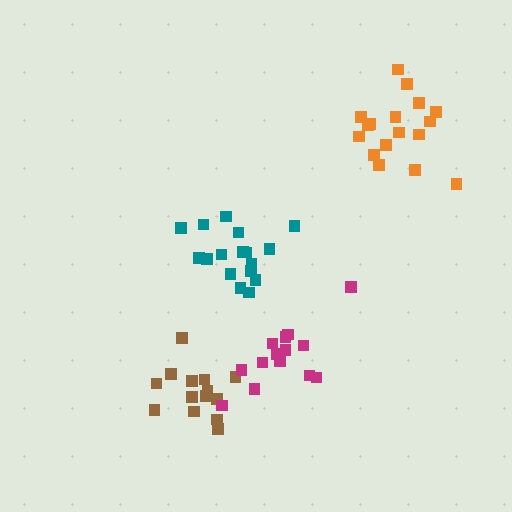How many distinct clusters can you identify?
There are 4 distinct clusters.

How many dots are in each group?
Group 1: 17 dots, Group 2: 17 dots, Group 3: 14 dots, Group 4: 14 dots (62 total).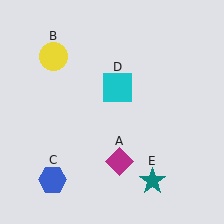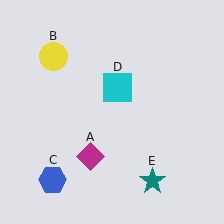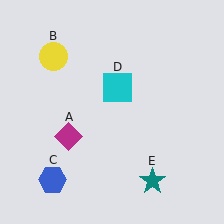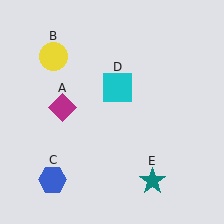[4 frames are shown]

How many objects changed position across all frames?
1 object changed position: magenta diamond (object A).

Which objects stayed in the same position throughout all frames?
Yellow circle (object B) and blue hexagon (object C) and cyan square (object D) and teal star (object E) remained stationary.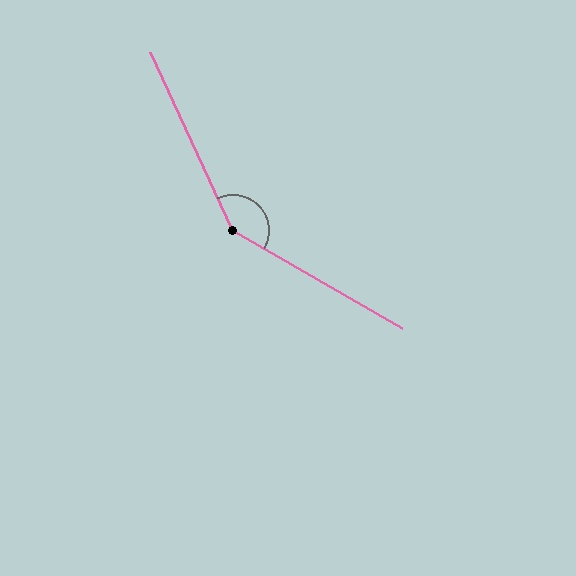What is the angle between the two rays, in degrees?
Approximately 145 degrees.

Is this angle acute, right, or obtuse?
It is obtuse.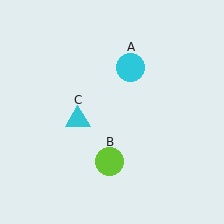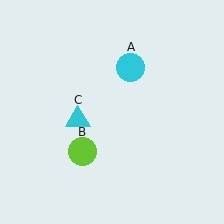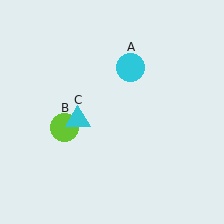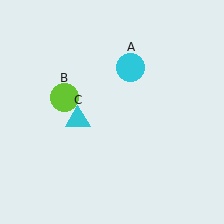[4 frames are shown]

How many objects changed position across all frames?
1 object changed position: lime circle (object B).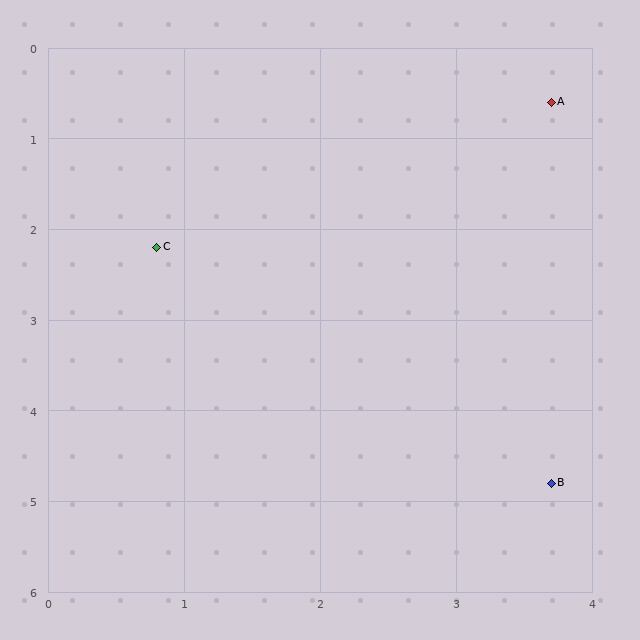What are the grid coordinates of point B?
Point B is at approximately (3.7, 4.8).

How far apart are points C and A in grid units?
Points C and A are about 3.3 grid units apart.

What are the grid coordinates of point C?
Point C is at approximately (0.8, 2.2).